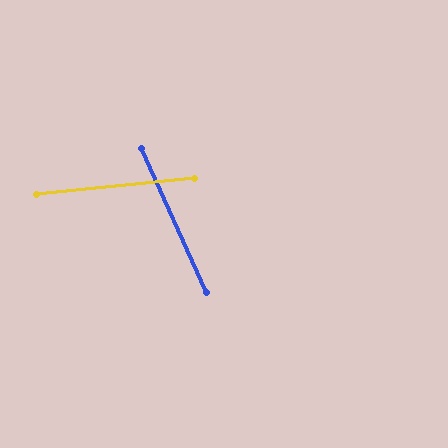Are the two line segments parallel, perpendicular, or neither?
Neither parallel nor perpendicular — they differ by about 72°.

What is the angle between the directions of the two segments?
Approximately 72 degrees.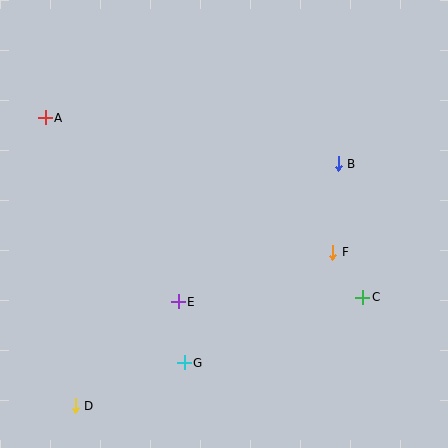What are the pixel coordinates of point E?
Point E is at (178, 302).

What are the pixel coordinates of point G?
Point G is at (184, 363).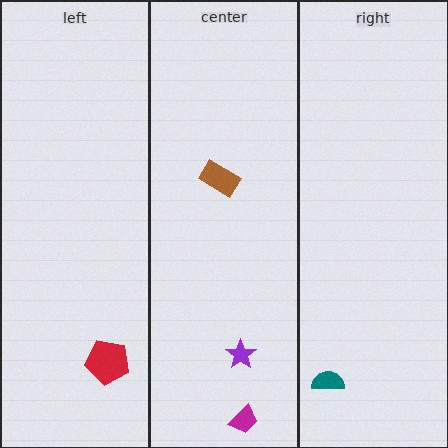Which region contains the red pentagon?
The left region.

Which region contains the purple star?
The center region.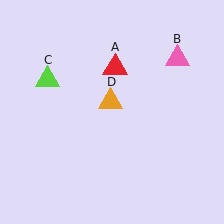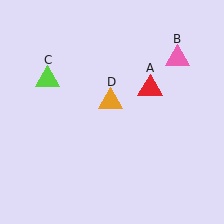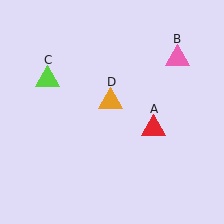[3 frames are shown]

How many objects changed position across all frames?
1 object changed position: red triangle (object A).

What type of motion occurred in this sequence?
The red triangle (object A) rotated clockwise around the center of the scene.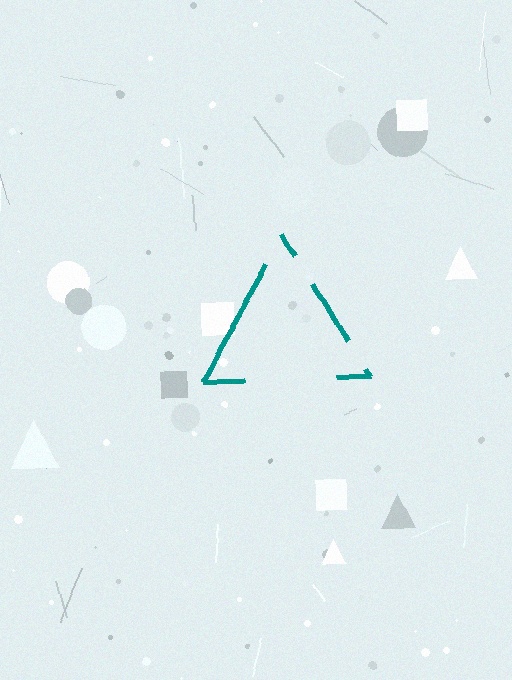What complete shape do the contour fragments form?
The contour fragments form a triangle.